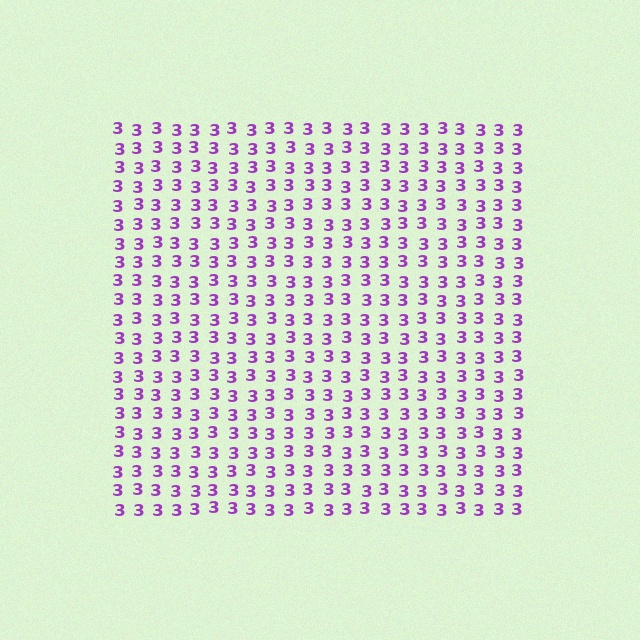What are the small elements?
The small elements are digit 3's.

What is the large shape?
The large shape is a square.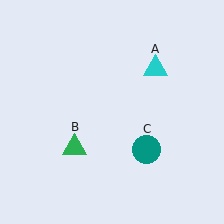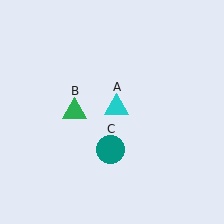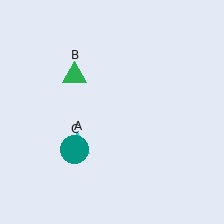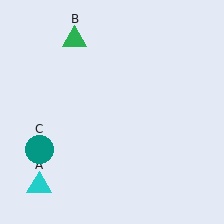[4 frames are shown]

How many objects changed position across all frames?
3 objects changed position: cyan triangle (object A), green triangle (object B), teal circle (object C).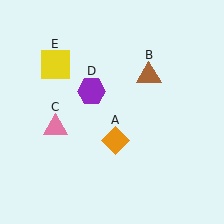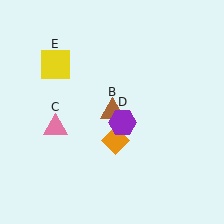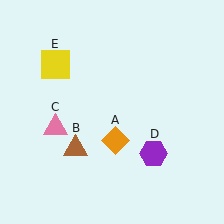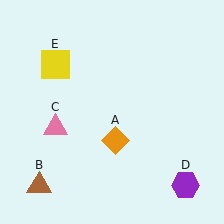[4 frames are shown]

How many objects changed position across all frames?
2 objects changed position: brown triangle (object B), purple hexagon (object D).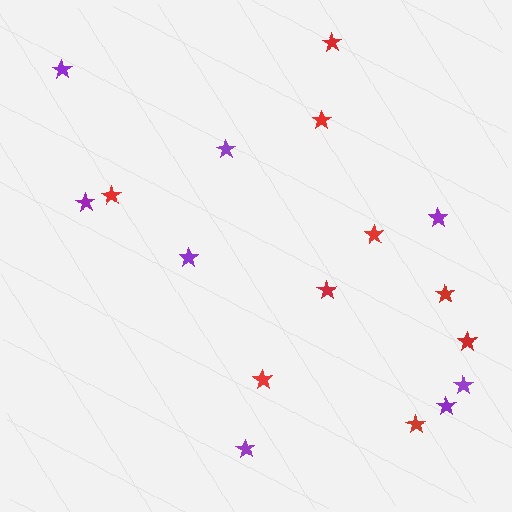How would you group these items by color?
There are 2 groups: one group of purple stars (8) and one group of red stars (9).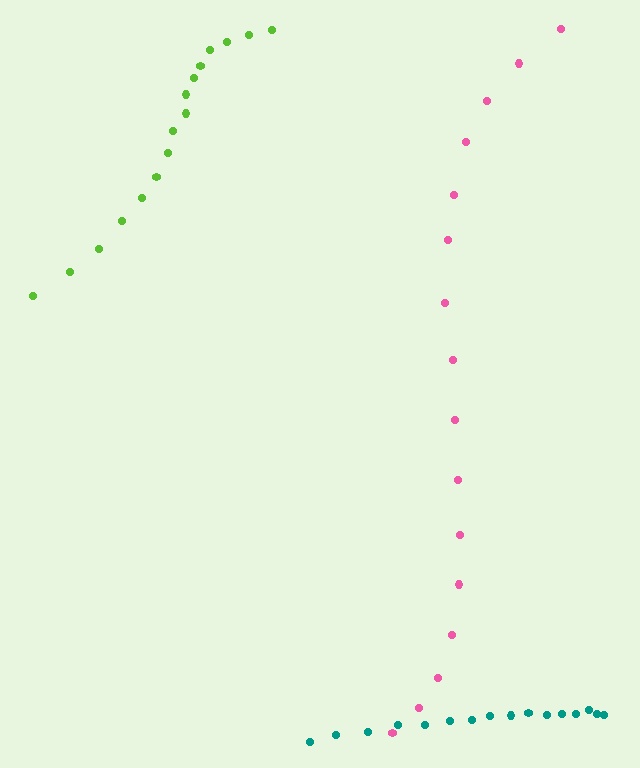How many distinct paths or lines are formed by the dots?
There are 3 distinct paths.